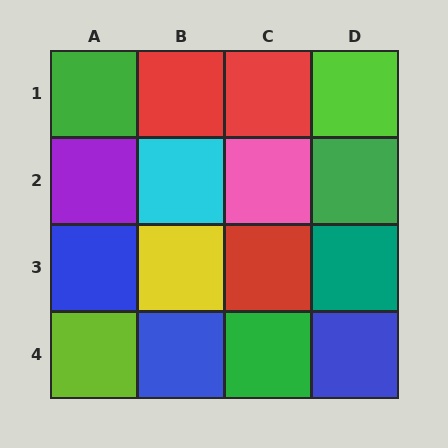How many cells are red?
3 cells are red.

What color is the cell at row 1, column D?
Lime.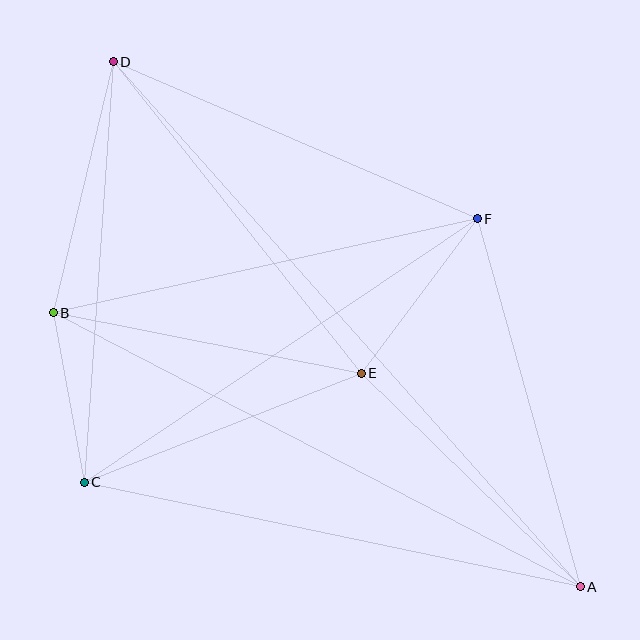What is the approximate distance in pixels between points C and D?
The distance between C and D is approximately 422 pixels.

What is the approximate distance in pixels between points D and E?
The distance between D and E is approximately 398 pixels.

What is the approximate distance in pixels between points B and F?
The distance between B and F is approximately 434 pixels.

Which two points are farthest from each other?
Points A and D are farthest from each other.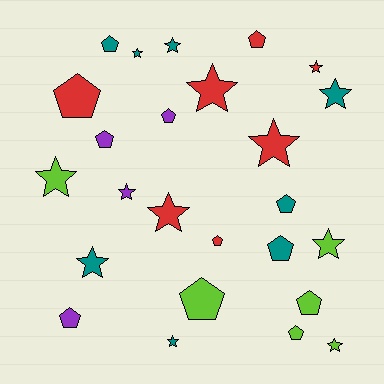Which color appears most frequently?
Teal, with 8 objects.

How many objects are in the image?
There are 25 objects.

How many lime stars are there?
There are 3 lime stars.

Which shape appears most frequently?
Star, with 13 objects.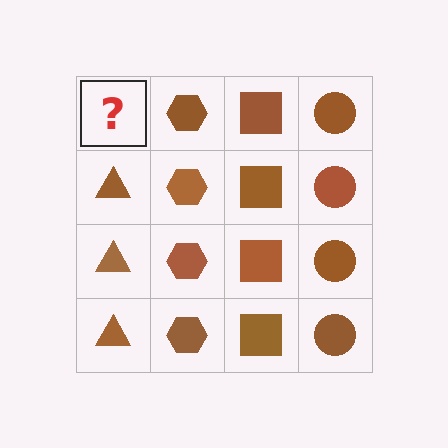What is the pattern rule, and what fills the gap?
The rule is that each column has a consistent shape. The gap should be filled with a brown triangle.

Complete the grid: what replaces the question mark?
The question mark should be replaced with a brown triangle.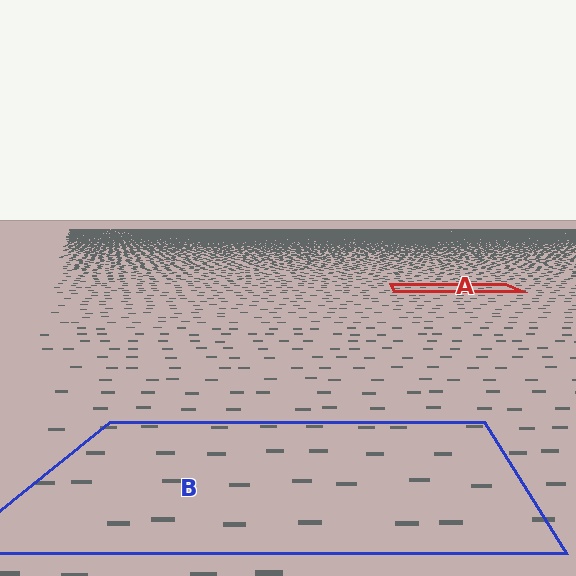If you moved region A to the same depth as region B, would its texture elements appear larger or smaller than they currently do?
They would appear larger. At a closer depth, the same texture elements are projected at a bigger on-screen size.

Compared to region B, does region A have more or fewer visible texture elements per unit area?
Region A has more texture elements per unit area — they are packed more densely because it is farther away.